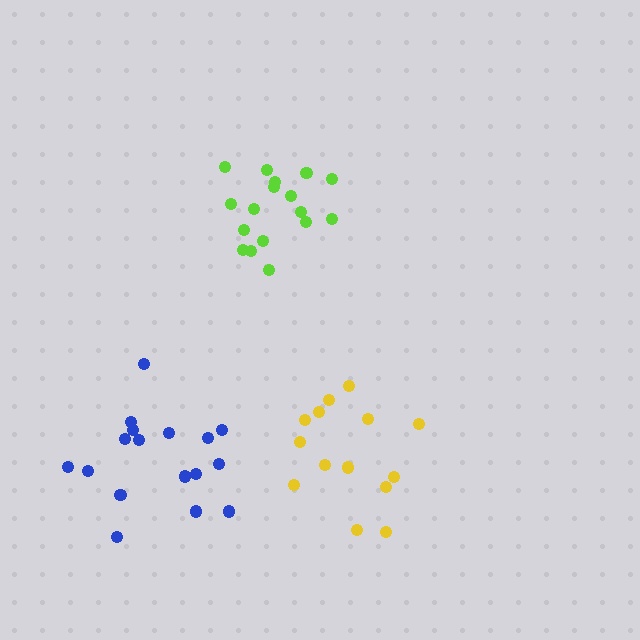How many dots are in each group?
Group 1: 17 dots, Group 2: 14 dots, Group 3: 17 dots (48 total).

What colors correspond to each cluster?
The clusters are colored: lime, yellow, blue.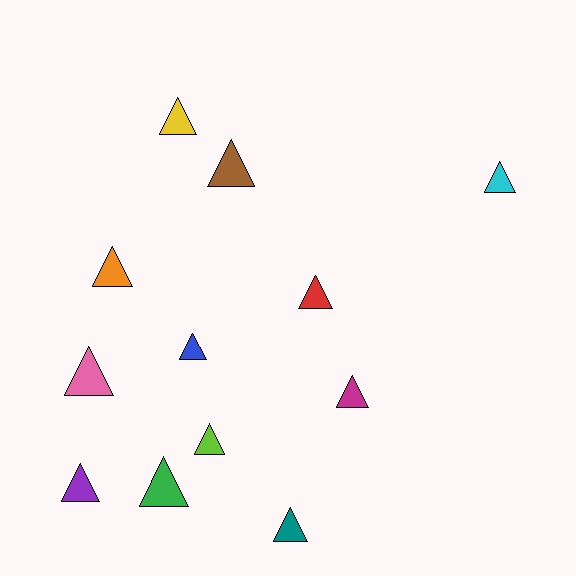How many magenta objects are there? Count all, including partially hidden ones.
There is 1 magenta object.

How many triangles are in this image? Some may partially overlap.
There are 12 triangles.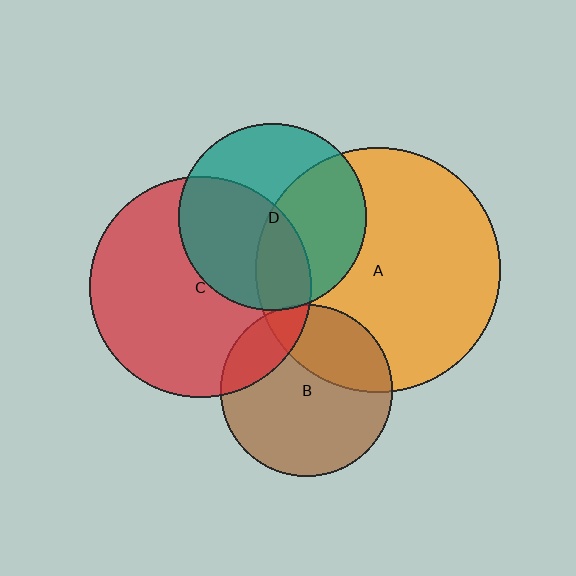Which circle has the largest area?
Circle A (orange).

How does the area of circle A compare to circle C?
Approximately 1.2 times.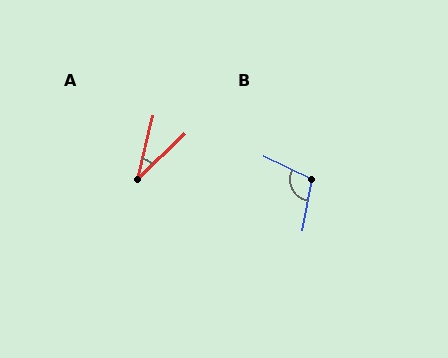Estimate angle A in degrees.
Approximately 32 degrees.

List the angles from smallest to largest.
A (32°), B (105°).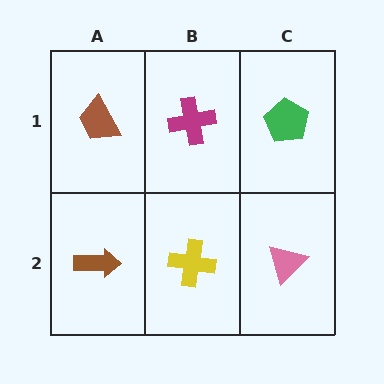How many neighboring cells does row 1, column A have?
2.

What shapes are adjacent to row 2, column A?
A brown trapezoid (row 1, column A), a yellow cross (row 2, column B).